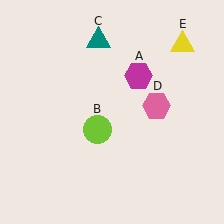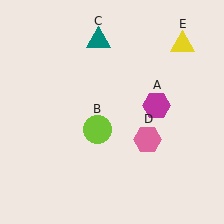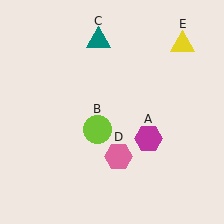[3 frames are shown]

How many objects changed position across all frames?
2 objects changed position: magenta hexagon (object A), pink hexagon (object D).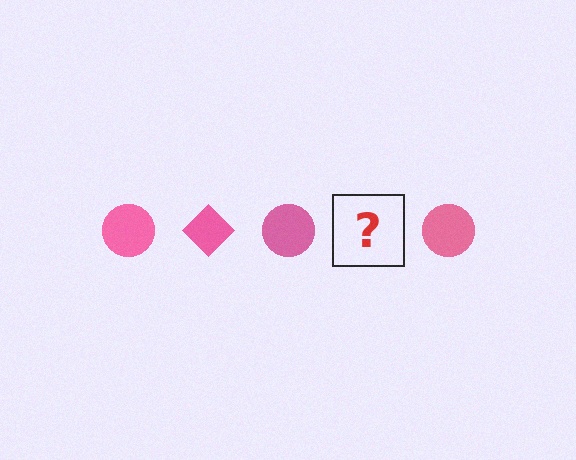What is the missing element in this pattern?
The missing element is a pink diamond.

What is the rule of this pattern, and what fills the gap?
The rule is that the pattern cycles through circle, diamond shapes in pink. The gap should be filled with a pink diamond.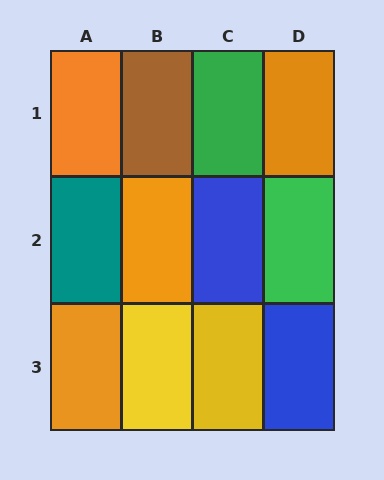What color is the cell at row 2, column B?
Orange.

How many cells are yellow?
2 cells are yellow.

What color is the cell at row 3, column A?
Orange.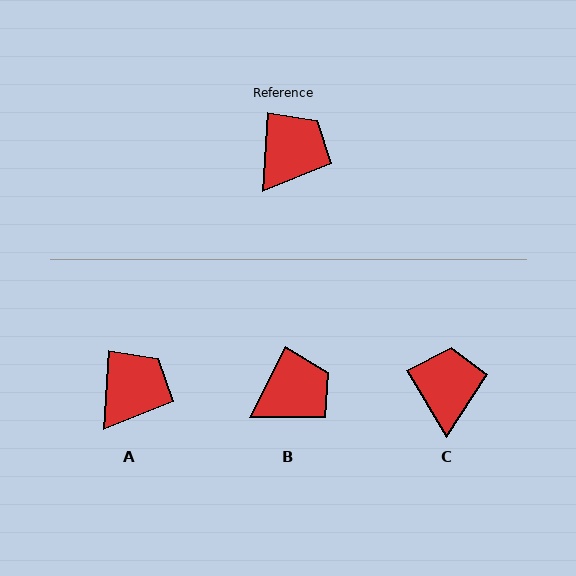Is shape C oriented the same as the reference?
No, it is off by about 35 degrees.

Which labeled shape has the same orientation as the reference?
A.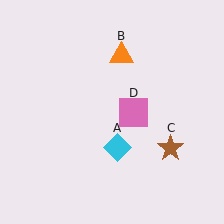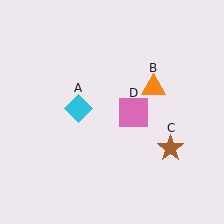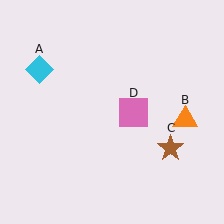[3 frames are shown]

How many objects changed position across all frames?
2 objects changed position: cyan diamond (object A), orange triangle (object B).